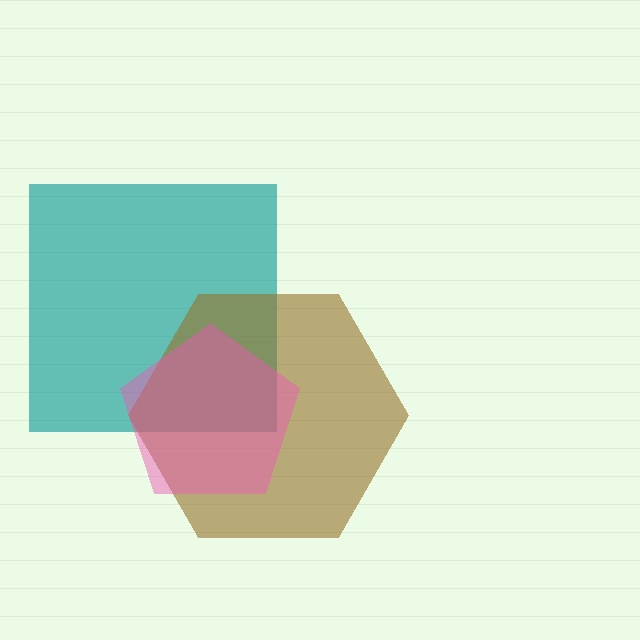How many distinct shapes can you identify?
There are 3 distinct shapes: a teal square, a brown hexagon, a pink pentagon.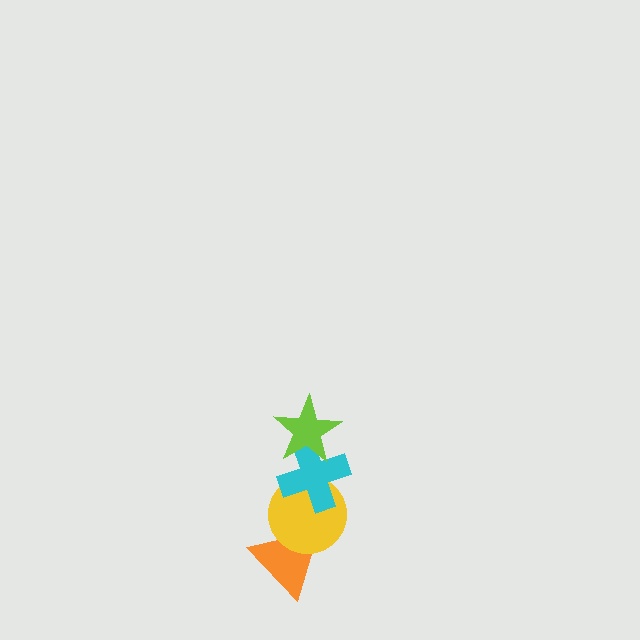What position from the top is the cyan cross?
The cyan cross is 2nd from the top.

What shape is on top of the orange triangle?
The yellow circle is on top of the orange triangle.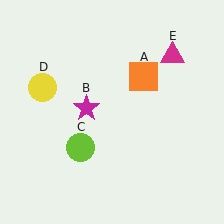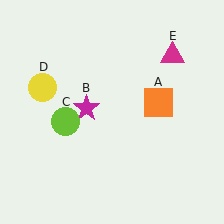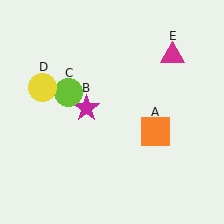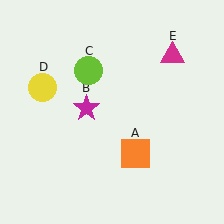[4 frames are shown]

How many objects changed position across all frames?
2 objects changed position: orange square (object A), lime circle (object C).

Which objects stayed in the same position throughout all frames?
Magenta star (object B) and yellow circle (object D) and magenta triangle (object E) remained stationary.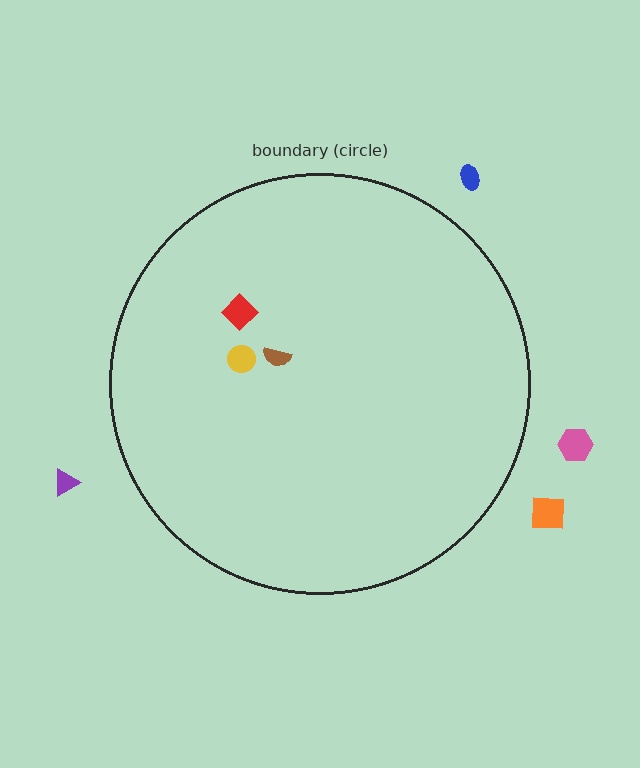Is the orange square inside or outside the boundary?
Outside.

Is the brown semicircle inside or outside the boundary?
Inside.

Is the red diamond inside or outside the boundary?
Inside.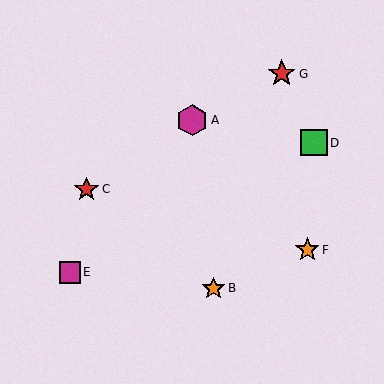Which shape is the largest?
The magenta hexagon (labeled A) is the largest.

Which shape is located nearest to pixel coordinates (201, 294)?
The orange star (labeled B) at (213, 288) is nearest to that location.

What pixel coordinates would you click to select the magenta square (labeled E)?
Click at (70, 272) to select the magenta square E.